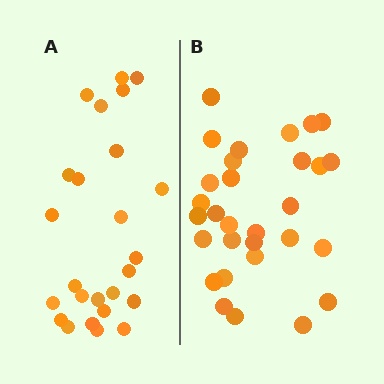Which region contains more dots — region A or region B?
Region B (the right region) has more dots.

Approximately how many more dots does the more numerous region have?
Region B has about 5 more dots than region A.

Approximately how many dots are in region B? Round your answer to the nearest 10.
About 30 dots.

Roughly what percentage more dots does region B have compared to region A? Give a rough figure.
About 20% more.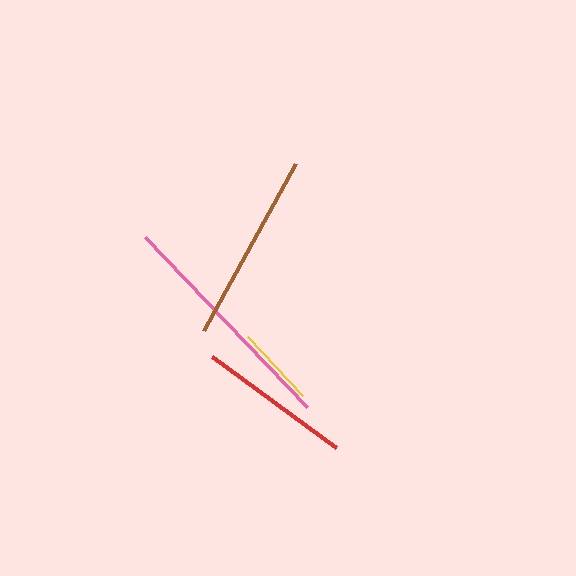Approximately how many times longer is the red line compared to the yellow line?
The red line is approximately 1.9 times the length of the yellow line.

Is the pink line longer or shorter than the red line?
The pink line is longer than the red line.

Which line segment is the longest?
The pink line is the longest at approximately 234 pixels.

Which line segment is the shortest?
The yellow line is the shortest at approximately 80 pixels.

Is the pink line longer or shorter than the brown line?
The pink line is longer than the brown line.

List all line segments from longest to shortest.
From longest to shortest: pink, brown, red, yellow.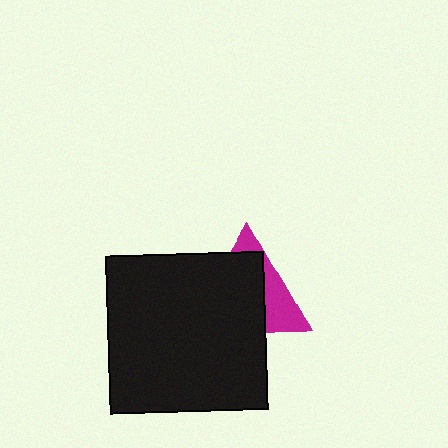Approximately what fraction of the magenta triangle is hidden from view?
Roughly 67% of the magenta triangle is hidden behind the black square.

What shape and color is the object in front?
The object in front is a black square.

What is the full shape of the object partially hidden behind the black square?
The partially hidden object is a magenta triangle.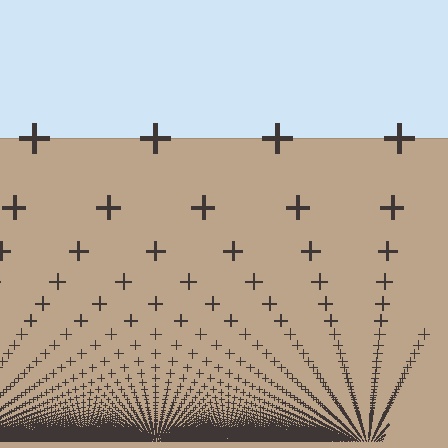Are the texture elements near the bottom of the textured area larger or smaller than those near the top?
Smaller. The gradient is inverted — elements near the bottom are smaller and denser.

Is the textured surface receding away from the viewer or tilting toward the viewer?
The surface appears to tilt toward the viewer. Texture elements get larger and sparser toward the top.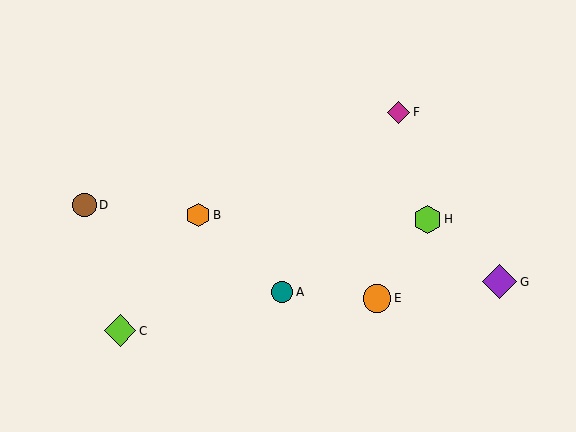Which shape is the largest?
The purple diamond (labeled G) is the largest.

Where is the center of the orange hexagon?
The center of the orange hexagon is at (198, 215).